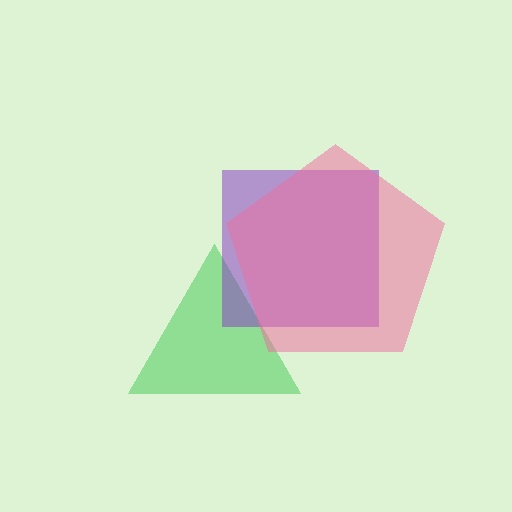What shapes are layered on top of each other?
The layered shapes are: a green triangle, a purple square, a pink pentagon.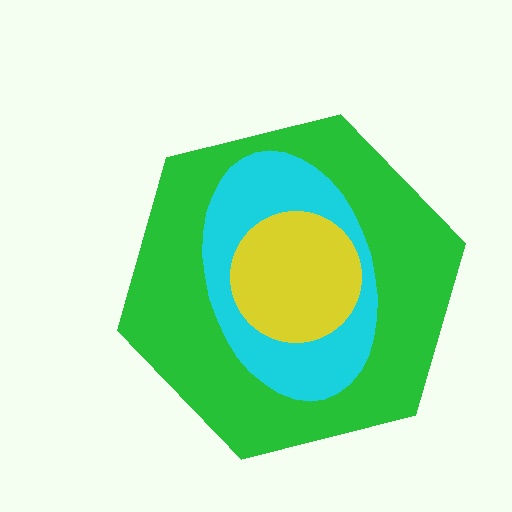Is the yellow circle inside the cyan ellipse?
Yes.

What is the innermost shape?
The yellow circle.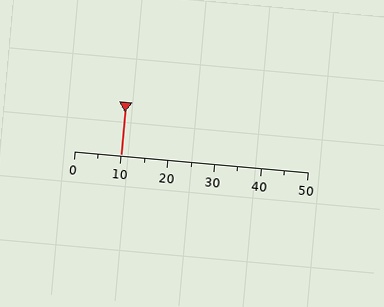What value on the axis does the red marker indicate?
The marker indicates approximately 10.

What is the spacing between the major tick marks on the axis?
The major ticks are spaced 10 apart.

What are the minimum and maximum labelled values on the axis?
The axis runs from 0 to 50.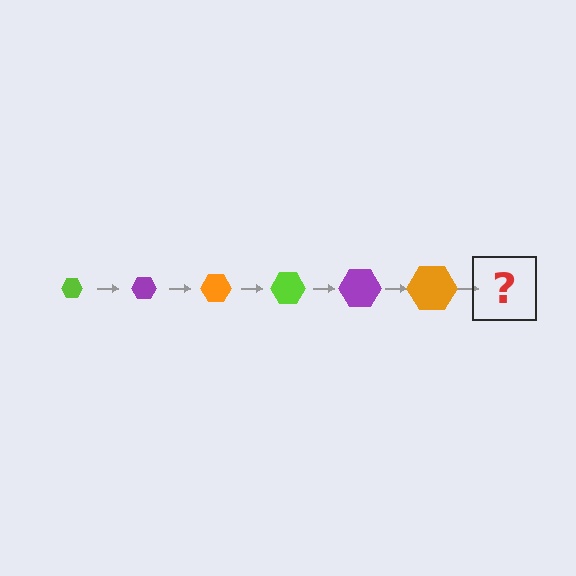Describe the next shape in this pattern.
It should be a lime hexagon, larger than the previous one.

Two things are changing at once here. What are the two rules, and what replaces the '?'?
The two rules are that the hexagon grows larger each step and the color cycles through lime, purple, and orange. The '?' should be a lime hexagon, larger than the previous one.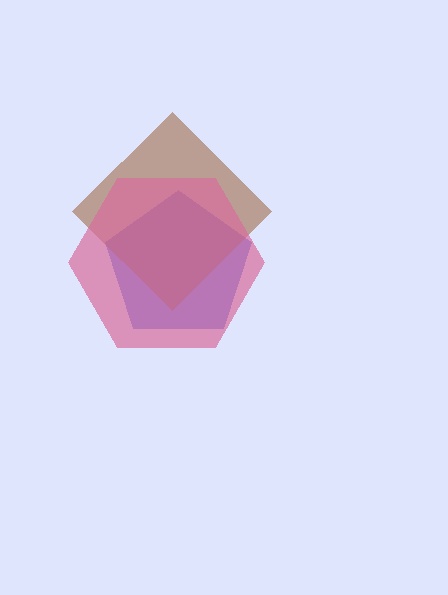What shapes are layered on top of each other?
The layered shapes are: a blue pentagon, a brown diamond, a pink hexagon.